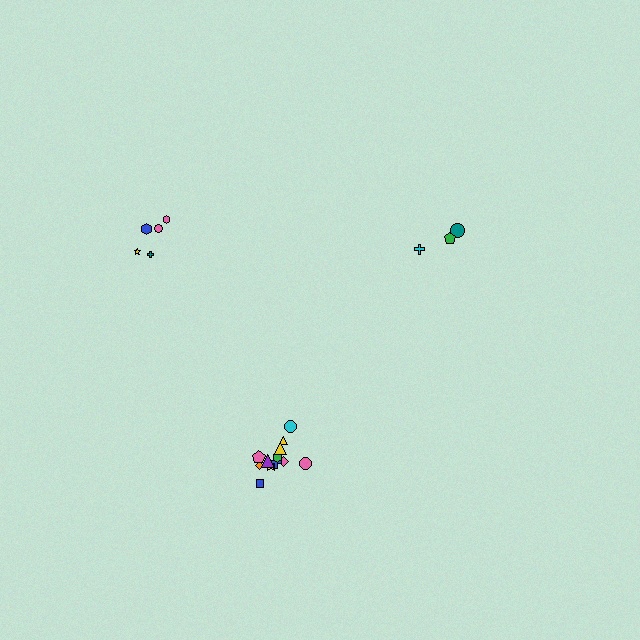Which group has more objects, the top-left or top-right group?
The top-left group.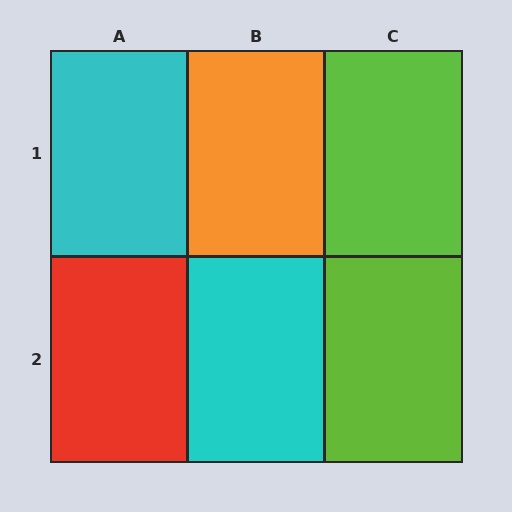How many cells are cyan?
2 cells are cyan.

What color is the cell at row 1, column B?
Orange.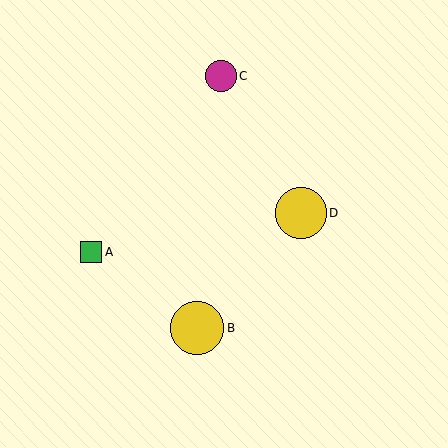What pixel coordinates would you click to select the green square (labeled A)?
Click at (91, 252) to select the green square A.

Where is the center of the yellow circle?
The center of the yellow circle is at (301, 213).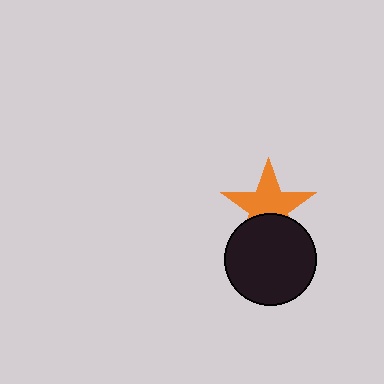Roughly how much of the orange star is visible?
Most of it is visible (roughly 65%).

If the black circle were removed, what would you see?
You would see the complete orange star.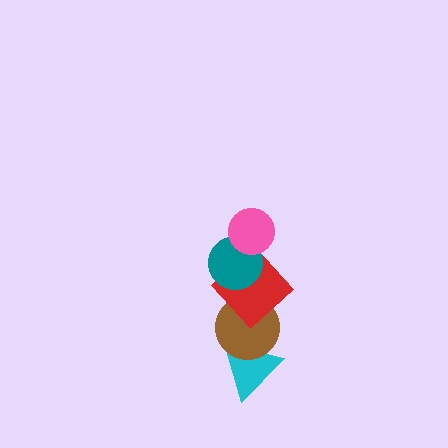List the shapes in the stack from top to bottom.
From top to bottom: the pink circle, the teal circle, the red diamond, the brown circle, the cyan triangle.